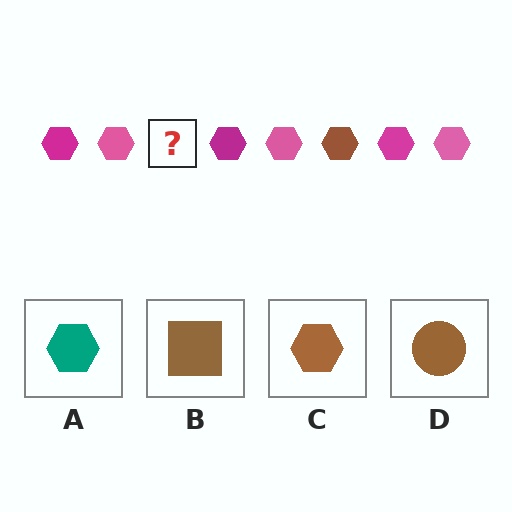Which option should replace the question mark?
Option C.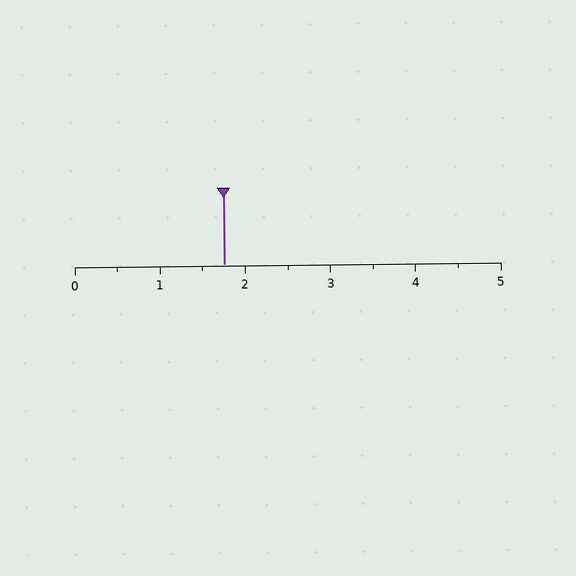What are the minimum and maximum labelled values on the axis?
The axis runs from 0 to 5.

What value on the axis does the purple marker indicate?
The marker indicates approximately 1.8.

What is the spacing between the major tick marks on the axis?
The major ticks are spaced 1 apart.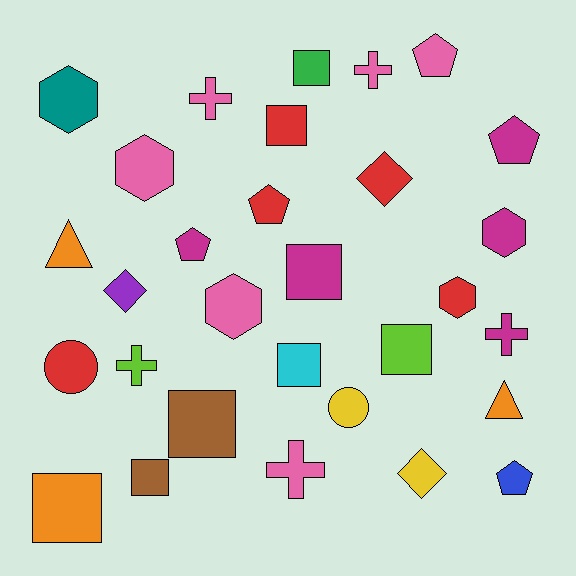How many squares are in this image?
There are 8 squares.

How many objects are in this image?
There are 30 objects.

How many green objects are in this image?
There is 1 green object.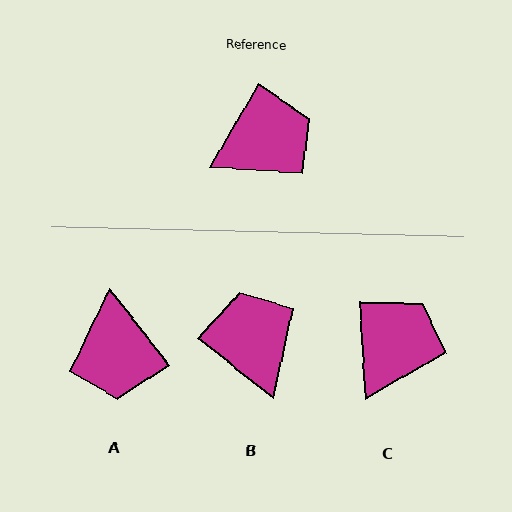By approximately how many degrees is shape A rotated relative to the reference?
Approximately 112 degrees clockwise.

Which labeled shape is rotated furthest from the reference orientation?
A, about 112 degrees away.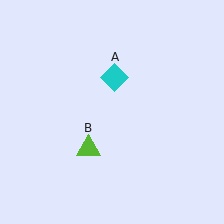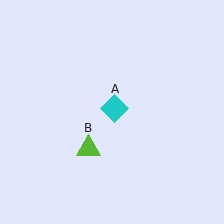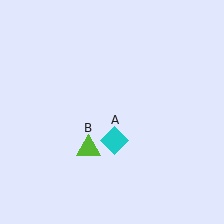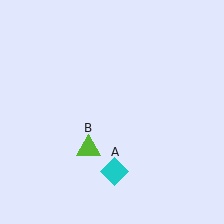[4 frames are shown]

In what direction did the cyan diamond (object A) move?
The cyan diamond (object A) moved down.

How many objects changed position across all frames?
1 object changed position: cyan diamond (object A).